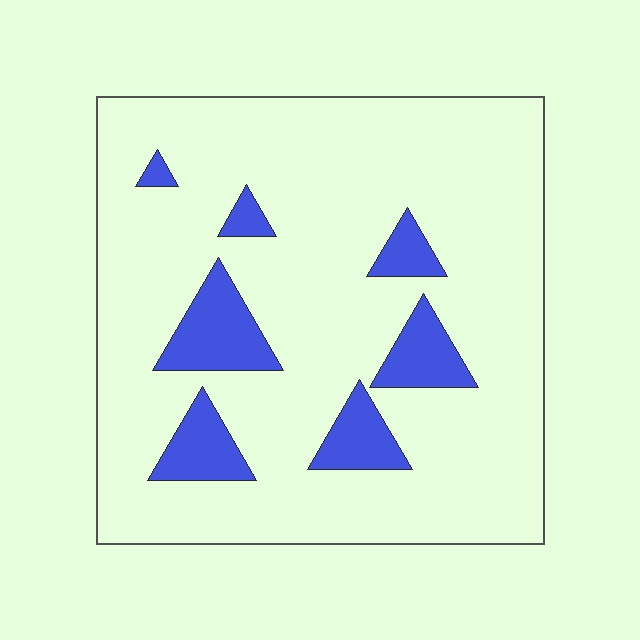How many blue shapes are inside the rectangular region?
7.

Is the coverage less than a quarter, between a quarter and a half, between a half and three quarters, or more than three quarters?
Less than a quarter.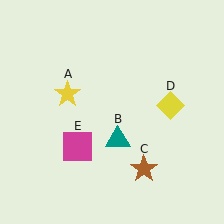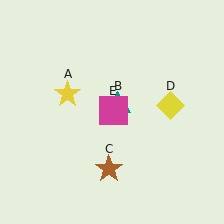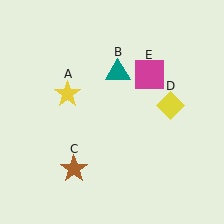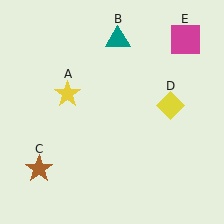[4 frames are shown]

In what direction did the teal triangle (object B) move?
The teal triangle (object B) moved up.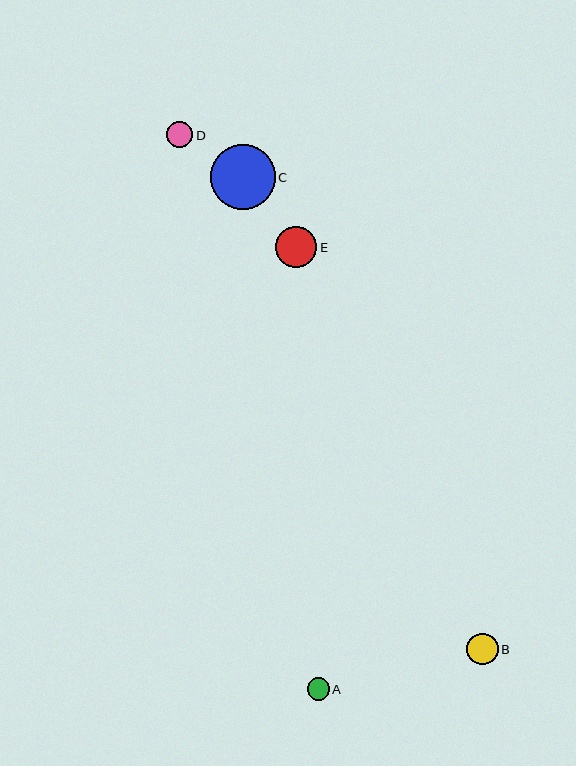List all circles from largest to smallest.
From largest to smallest: C, E, B, D, A.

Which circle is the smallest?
Circle A is the smallest with a size of approximately 22 pixels.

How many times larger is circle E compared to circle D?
Circle E is approximately 1.6 times the size of circle D.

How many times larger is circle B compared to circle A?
Circle B is approximately 1.4 times the size of circle A.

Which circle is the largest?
Circle C is the largest with a size of approximately 65 pixels.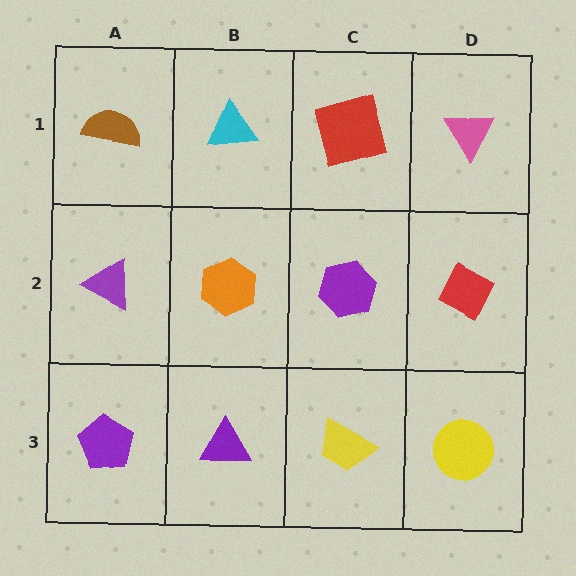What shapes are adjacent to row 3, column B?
An orange hexagon (row 2, column B), a purple pentagon (row 3, column A), a yellow trapezoid (row 3, column C).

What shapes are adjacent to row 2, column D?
A pink triangle (row 1, column D), a yellow circle (row 3, column D), a purple hexagon (row 2, column C).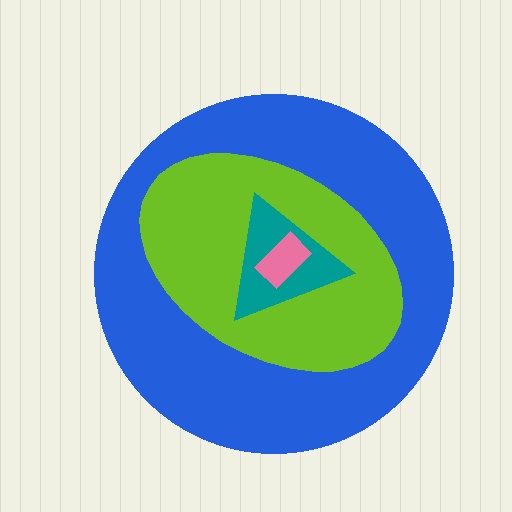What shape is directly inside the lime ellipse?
The teal triangle.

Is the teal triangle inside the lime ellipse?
Yes.